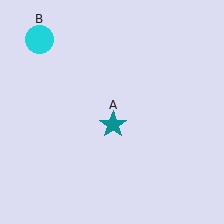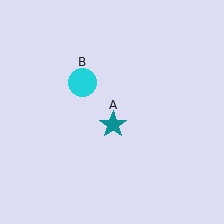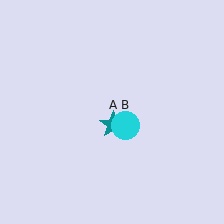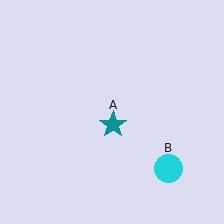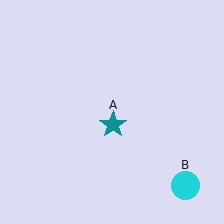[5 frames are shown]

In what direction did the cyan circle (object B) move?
The cyan circle (object B) moved down and to the right.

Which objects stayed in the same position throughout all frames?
Teal star (object A) remained stationary.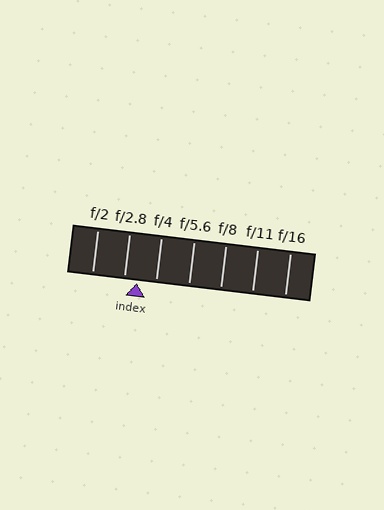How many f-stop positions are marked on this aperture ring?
There are 7 f-stop positions marked.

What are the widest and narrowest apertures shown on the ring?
The widest aperture shown is f/2 and the narrowest is f/16.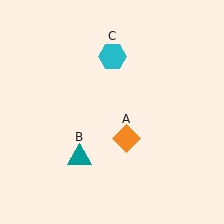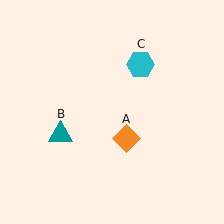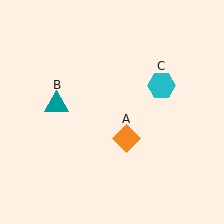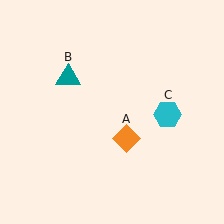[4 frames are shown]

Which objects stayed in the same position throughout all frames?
Orange diamond (object A) remained stationary.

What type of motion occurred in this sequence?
The teal triangle (object B), cyan hexagon (object C) rotated clockwise around the center of the scene.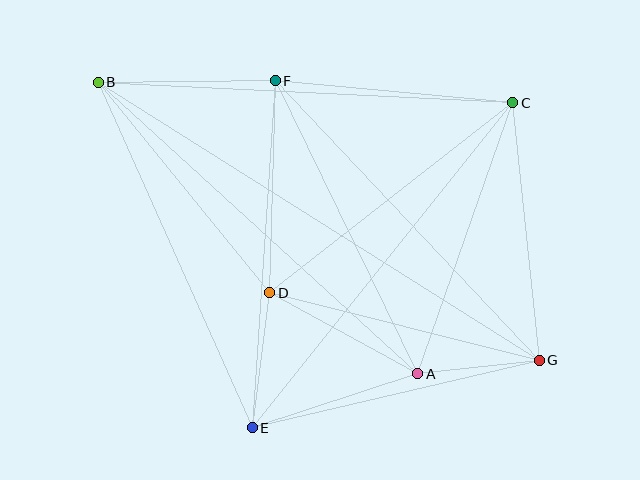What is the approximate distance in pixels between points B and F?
The distance between B and F is approximately 177 pixels.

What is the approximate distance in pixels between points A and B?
The distance between A and B is approximately 432 pixels.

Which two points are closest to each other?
Points A and G are closest to each other.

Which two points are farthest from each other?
Points B and G are farthest from each other.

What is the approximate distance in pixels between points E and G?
The distance between E and G is approximately 295 pixels.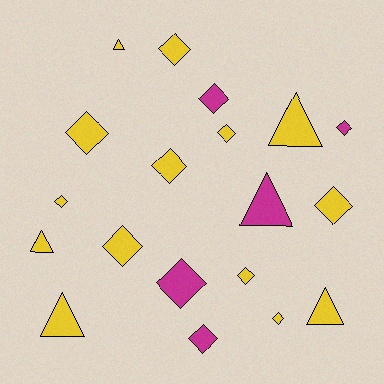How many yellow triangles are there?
There are 5 yellow triangles.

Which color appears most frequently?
Yellow, with 14 objects.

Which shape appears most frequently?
Diamond, with 13 objects.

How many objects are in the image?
There are 19 objects.